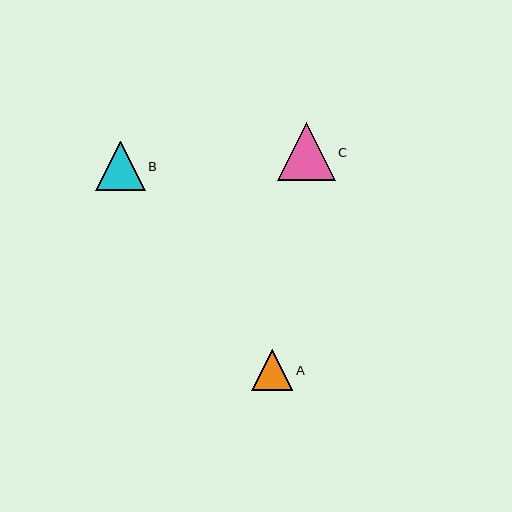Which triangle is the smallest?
Triangle A is the smallest with a size of approximately 41 pixels.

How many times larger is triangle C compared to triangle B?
Triangle C is approximately 1.2 times the size of triangle B.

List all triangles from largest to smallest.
From largest to smallest: C, B, A.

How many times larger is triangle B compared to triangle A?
Triangle B is approximately 1.2 times the size of triangle A.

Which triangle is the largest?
Triangle C is the largest with a size of approximately 58 pixels.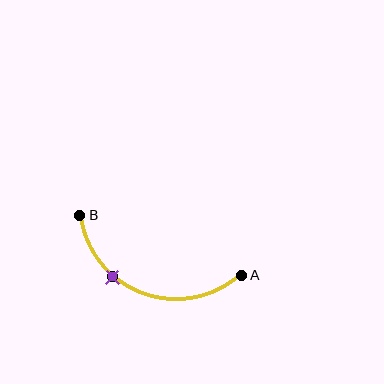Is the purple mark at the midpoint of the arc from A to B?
No. The purple mark lies on the arc but is closer to endpoint B. The arc midpoint would be at the point on the curve equidistant along the arc from both A and B.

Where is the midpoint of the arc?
The arc midpoint is the point on the curve farthest from the straight line joining A and B. It sits below that line.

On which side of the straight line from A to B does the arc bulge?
The arc bulges below the straight line connecting A and B.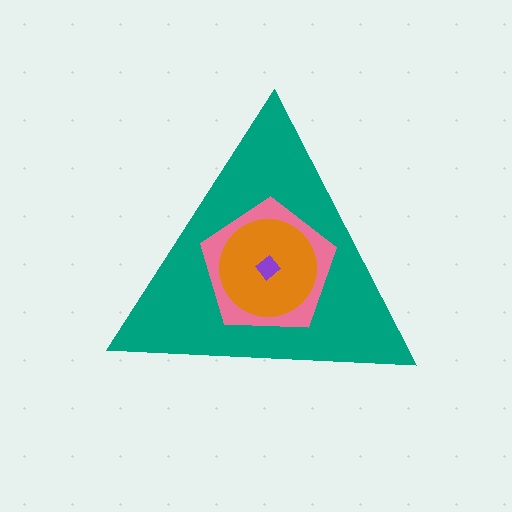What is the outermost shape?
The teal triangle.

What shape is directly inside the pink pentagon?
The orange circle.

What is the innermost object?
The purple diamond.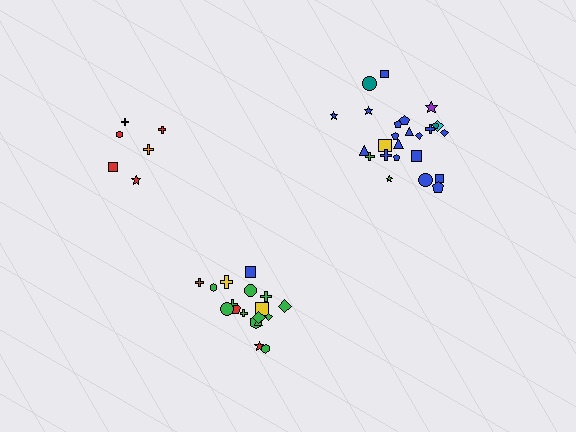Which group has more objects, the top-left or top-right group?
The top-right group.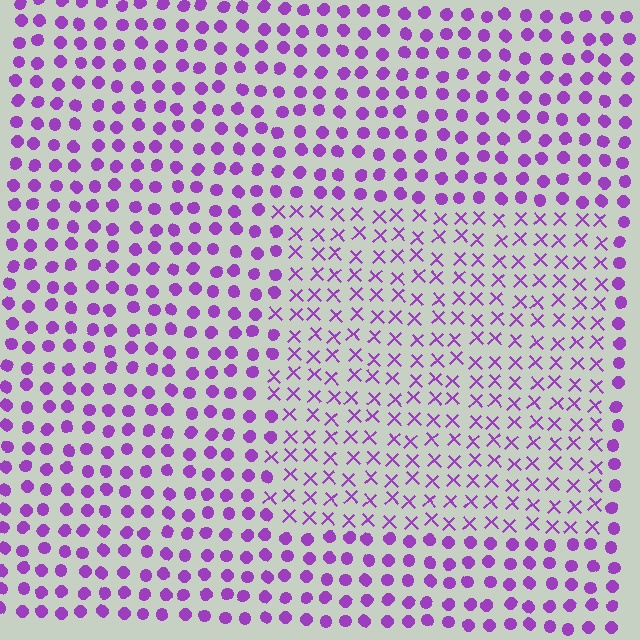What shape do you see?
I see a rectangle.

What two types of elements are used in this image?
The image uses X marks inside the rectangle region and circles outside it.